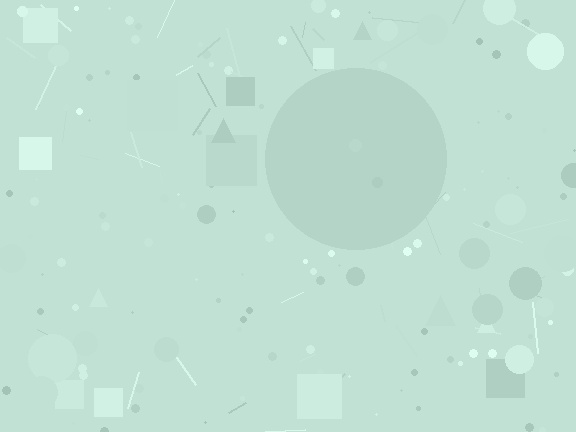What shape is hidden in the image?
A circle is hidden in the image.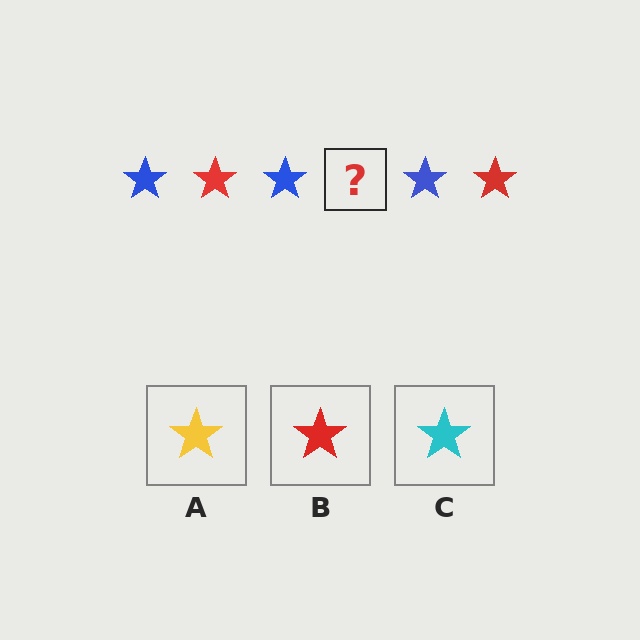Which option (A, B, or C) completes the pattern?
B.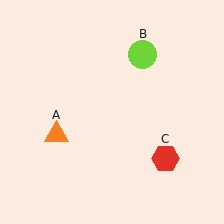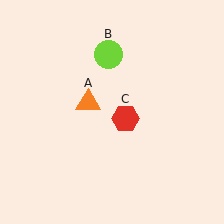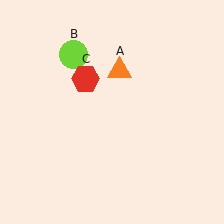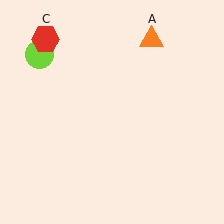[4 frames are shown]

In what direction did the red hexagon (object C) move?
The red hexagon (object C) moved up and to the left.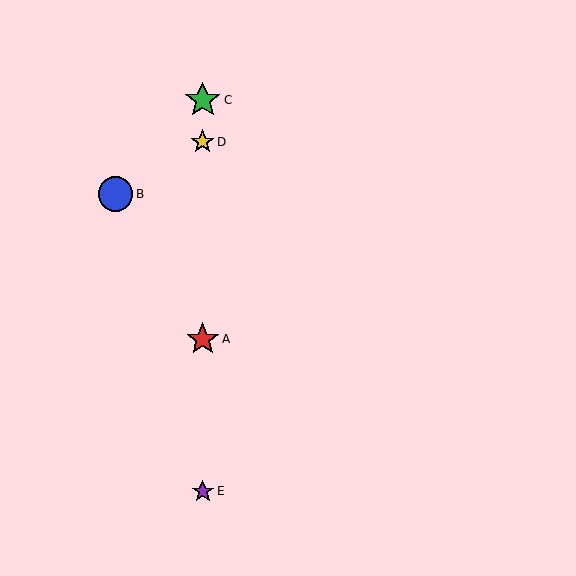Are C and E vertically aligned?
Yes, both are at x≈203.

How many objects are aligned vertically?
4 objects (A, C, D, E) are aligned vertically.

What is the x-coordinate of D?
Object D is at x≈203.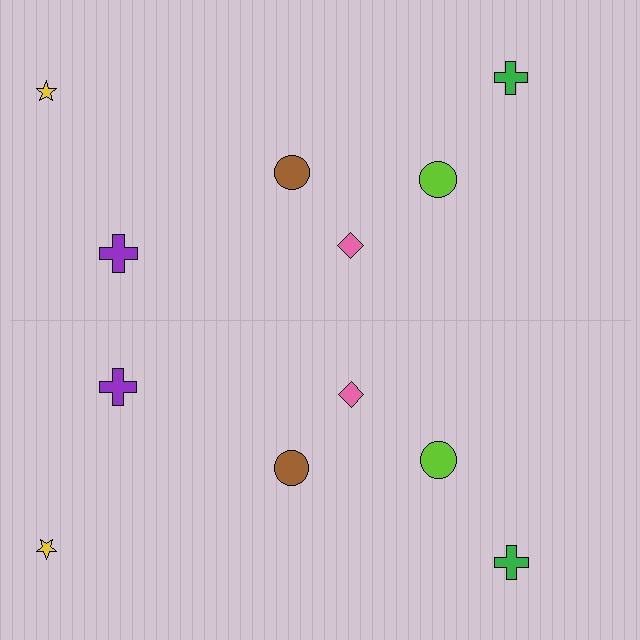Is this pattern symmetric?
Yes, this pattern has bilateral (reflection) symmetry.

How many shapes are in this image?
There are 12 shapes in this image.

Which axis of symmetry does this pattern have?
The pattern has a horizontal axis of symmetry running through the center of the image.